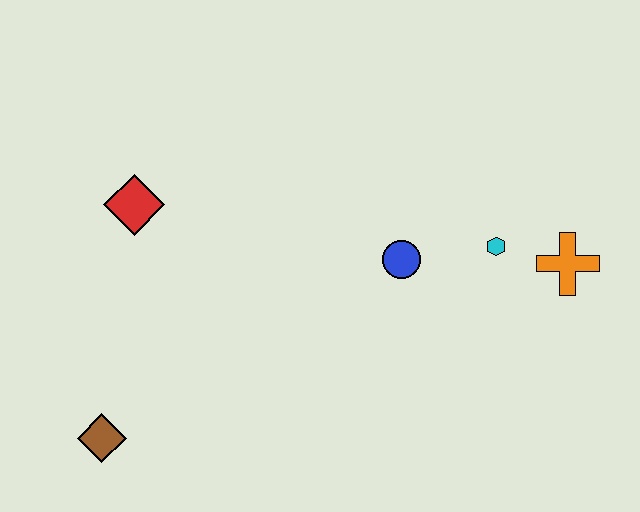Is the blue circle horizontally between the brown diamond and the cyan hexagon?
Yes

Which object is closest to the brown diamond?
The red diamond is closest to the brown diamond.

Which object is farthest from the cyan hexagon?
The brown diamond is farthest from the cyan hexagon.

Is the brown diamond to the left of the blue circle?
Yes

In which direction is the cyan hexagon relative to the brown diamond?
The cyan hexagon is to the right of the brown diamond.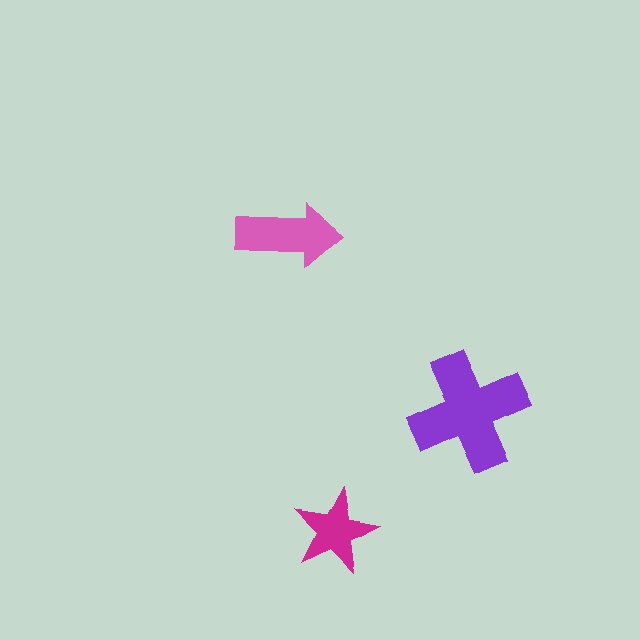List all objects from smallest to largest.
The magenta star, the pink arrow, the purple cross.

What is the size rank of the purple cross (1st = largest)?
1st.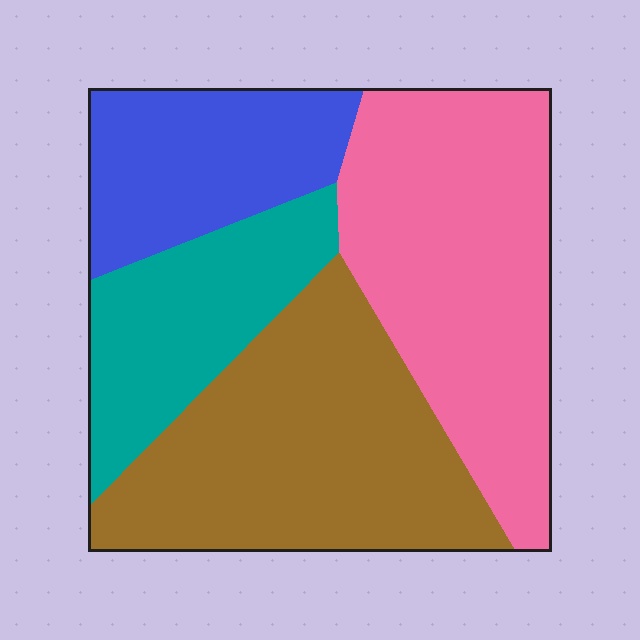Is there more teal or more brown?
Brown.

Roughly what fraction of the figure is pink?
Pink takes up between a quarter and a half of the figure.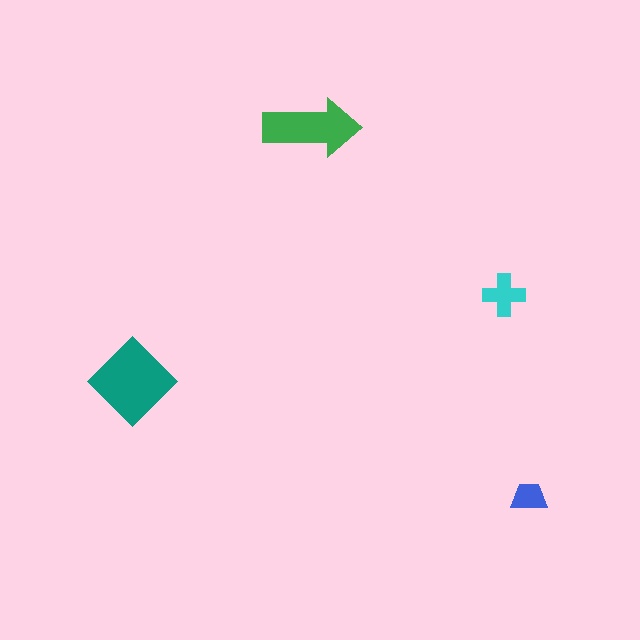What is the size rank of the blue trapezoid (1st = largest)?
4th.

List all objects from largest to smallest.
The teal diamond, the green arrow, the cyan cross, the blue trapezoid.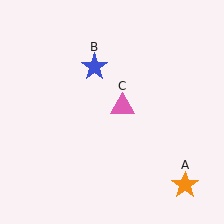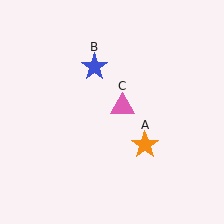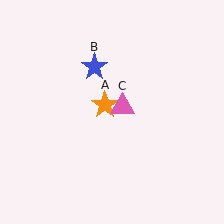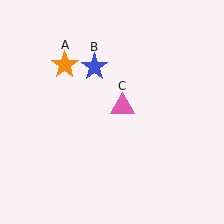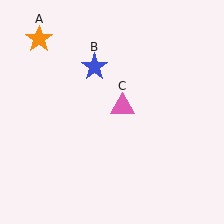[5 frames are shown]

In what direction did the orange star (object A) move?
The orange star (object A) moved up and to the left.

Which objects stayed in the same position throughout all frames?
Blue star (object B) and pink triangle (object C) remained stationary.